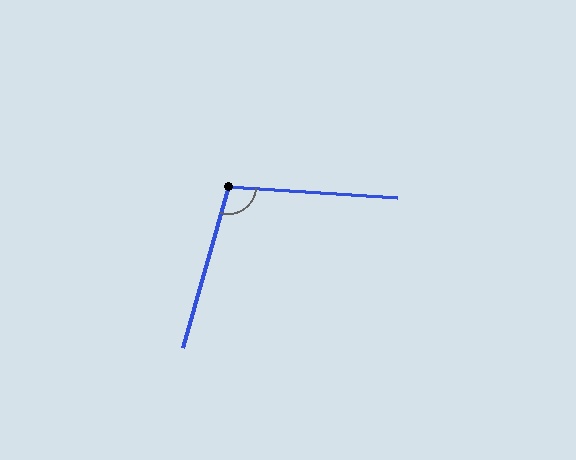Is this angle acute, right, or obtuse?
It is obtuse.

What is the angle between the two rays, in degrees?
Approximately 102 degrees.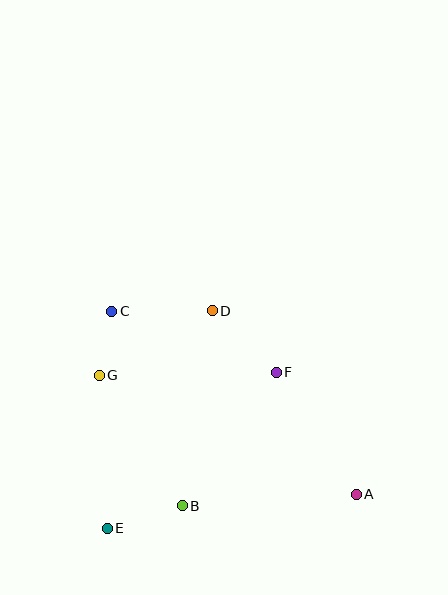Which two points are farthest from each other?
Points A and C are farthest from each other.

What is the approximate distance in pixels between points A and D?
The distance between A and D is approximately 234 pixels.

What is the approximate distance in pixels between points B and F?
The distance between B and F is approximately 163 pixels.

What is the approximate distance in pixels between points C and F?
The distance between C and F is approximately 175 pixels.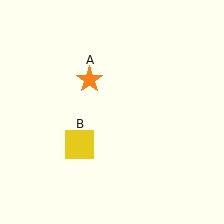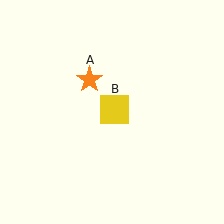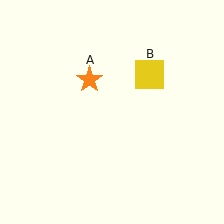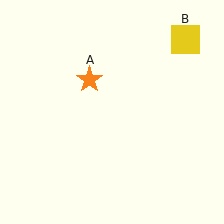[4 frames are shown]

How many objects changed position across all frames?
1 object changed position: yellow square (object B).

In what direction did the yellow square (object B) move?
The yellow square (object B) moved up and to the right.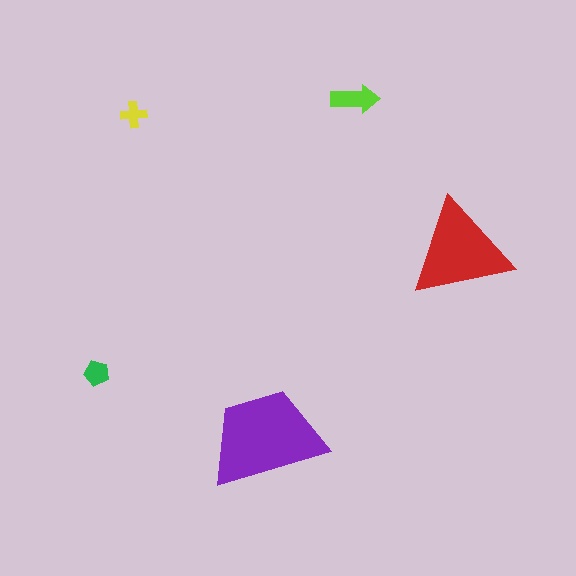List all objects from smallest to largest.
The yellow cross, the green pentagon, the lime arrow, the red triangle, the purple trapezoid.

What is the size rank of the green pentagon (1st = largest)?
4th.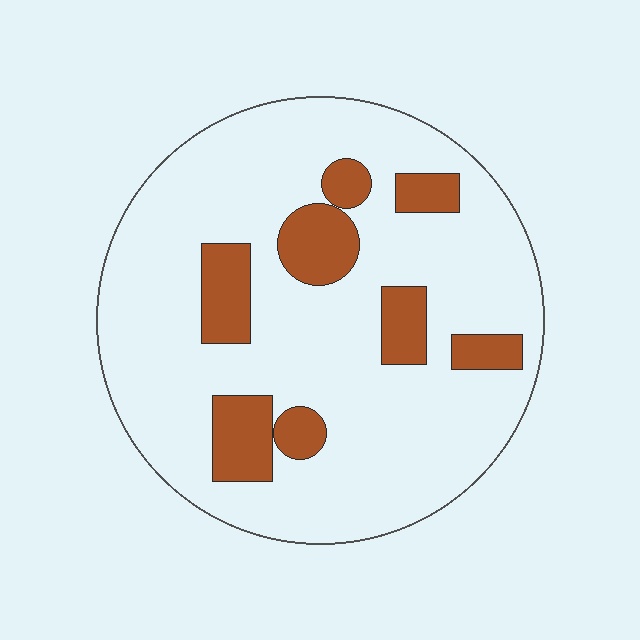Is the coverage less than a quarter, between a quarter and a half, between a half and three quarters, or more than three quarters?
Less than a quarter.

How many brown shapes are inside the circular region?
8.